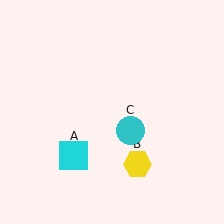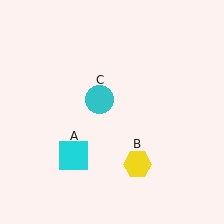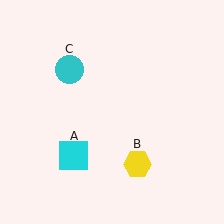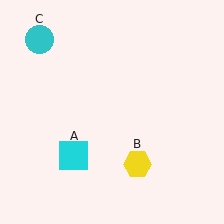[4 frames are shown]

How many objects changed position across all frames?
1 object changed position: cyan circle (object C).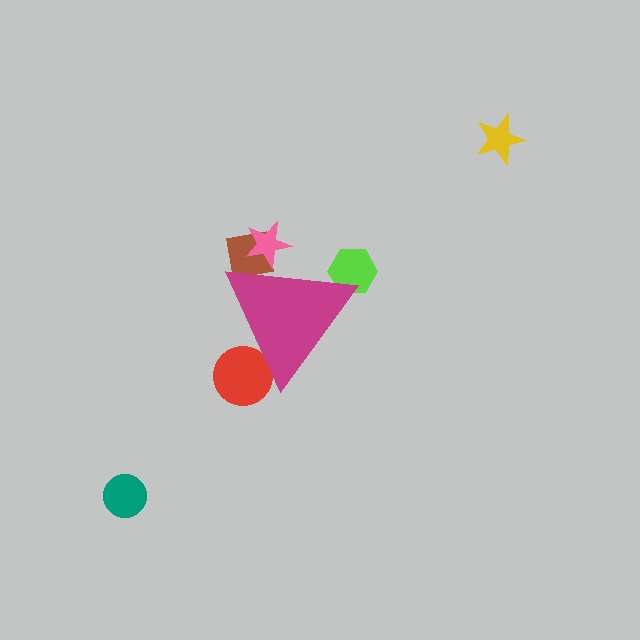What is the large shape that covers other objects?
A magenta triangle.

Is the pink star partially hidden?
Yes, the pink star is partially hidden behind the magenta triangle.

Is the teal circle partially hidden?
No, the teal circle is fully visible.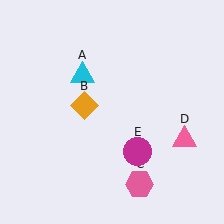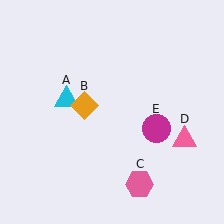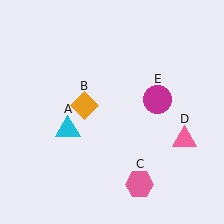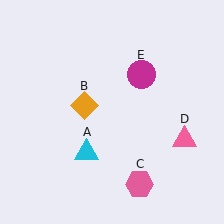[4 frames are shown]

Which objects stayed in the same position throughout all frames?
Orange diamond (object B) and pink hexagon (object C) and pink triangle (object D) remained stationary.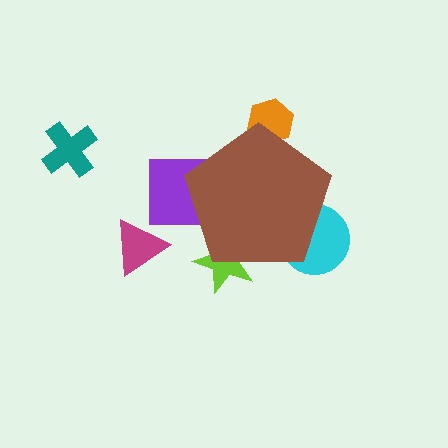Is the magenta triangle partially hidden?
No, the magenta triangle is fully visible.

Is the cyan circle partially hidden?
Yes, the cyan circle is partially hidden behind the brown pentagon.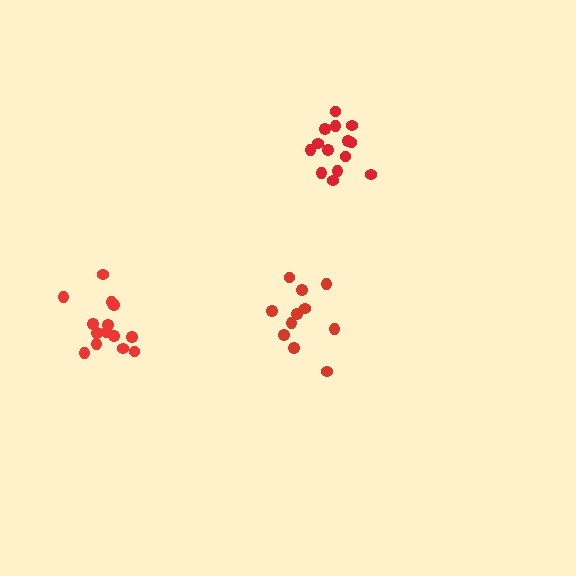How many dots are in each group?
Group 1: 14 dots, Group 2: 15 dots, Group 3: 11 dots (40 total).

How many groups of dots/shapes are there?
There are 3 groups.